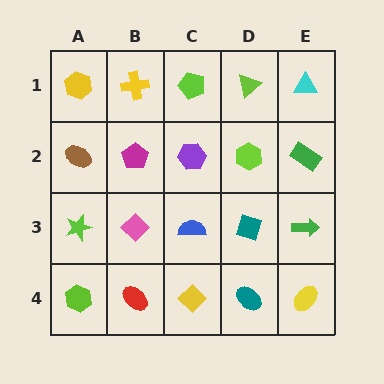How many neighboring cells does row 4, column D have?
3.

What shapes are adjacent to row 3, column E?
A green rectangle (row 2, column E), a yellow ellipse (row 4, column E), a teal diamond (row 3, column D).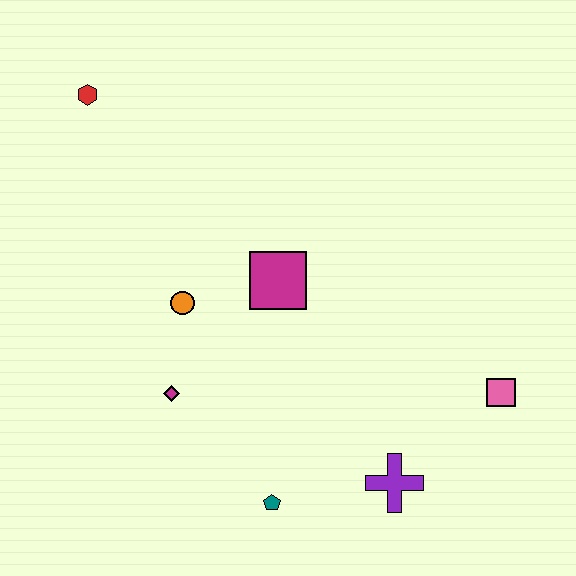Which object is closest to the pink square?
The purple cross is closest to the pink square.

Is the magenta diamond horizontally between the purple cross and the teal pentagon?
No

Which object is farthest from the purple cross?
The red hexagon is farthest from the purple cross.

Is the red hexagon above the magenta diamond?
Yes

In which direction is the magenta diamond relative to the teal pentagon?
The magenta diamond is above the teal pentagon.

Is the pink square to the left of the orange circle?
No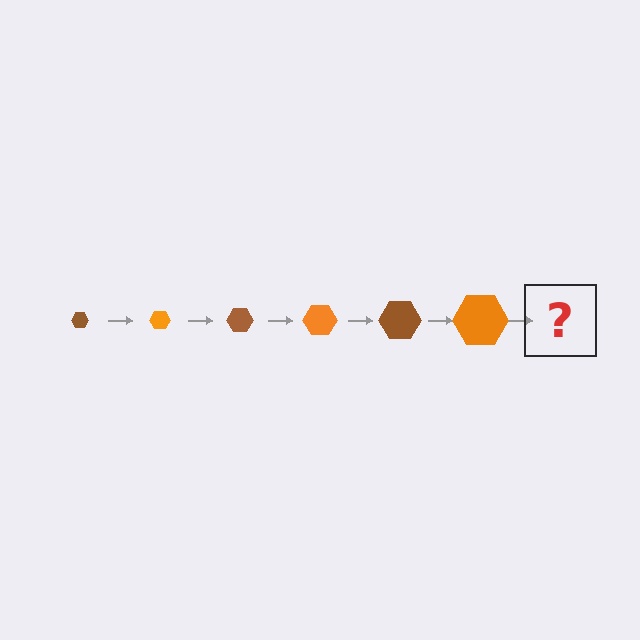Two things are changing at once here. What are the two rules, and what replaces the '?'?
The two rules are that the hexagon grows larger each step and the color cycles through brown and orange. The '?' should be a brown hexagon, larger than the previous one.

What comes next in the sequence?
The next element should be a brown hexagon, larger than the previous one.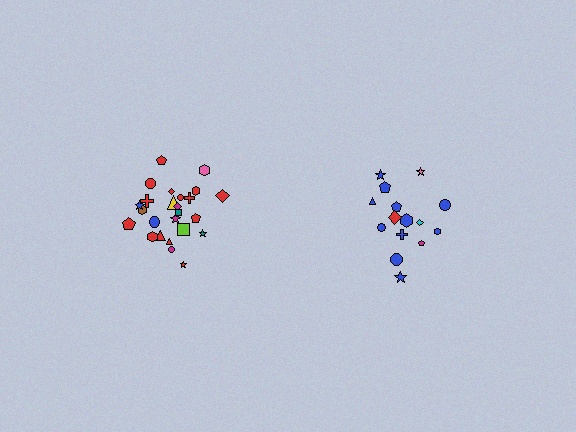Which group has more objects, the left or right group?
The left group.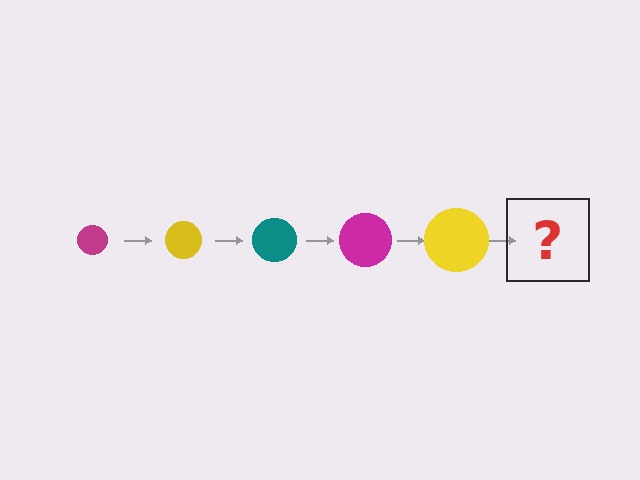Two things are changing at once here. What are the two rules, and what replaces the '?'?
The two rules are that the circle grows larger each step and the color cycles through magenta, yellow, and teal. The '?' should be a teal circle, larger than the previous one.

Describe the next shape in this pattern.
It should be a teal circle, larger than the previous one.